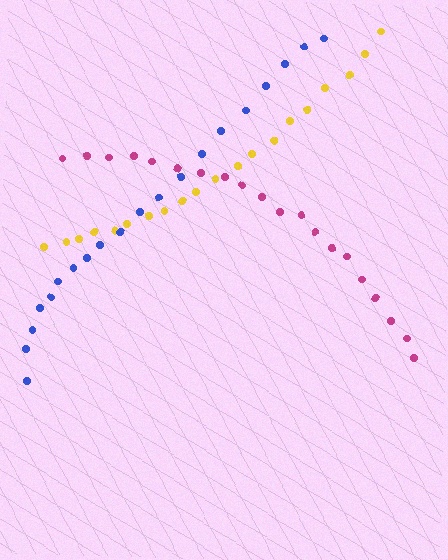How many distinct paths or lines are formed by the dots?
There are 3 distinct paths.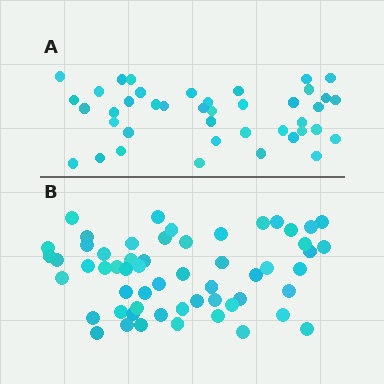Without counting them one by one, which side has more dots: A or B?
Region B (the bottom region) has more dots.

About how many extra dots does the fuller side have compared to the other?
Region B has approximately 15 more dots than region A.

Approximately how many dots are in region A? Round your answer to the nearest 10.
About 40 dots. (The exact count is 41, which rounds to 40.)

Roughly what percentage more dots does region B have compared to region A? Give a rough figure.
About 40% more.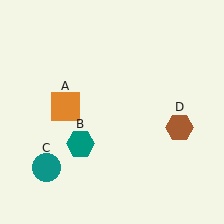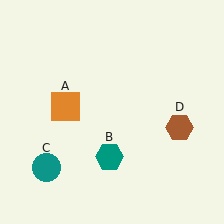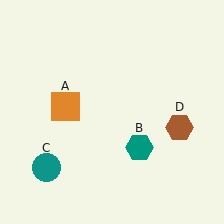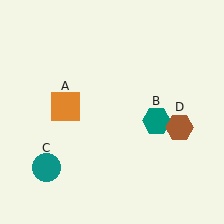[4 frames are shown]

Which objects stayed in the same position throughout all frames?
Orange square (object A) and teal circle (object C) and brown hexagon (object D) remained stationary.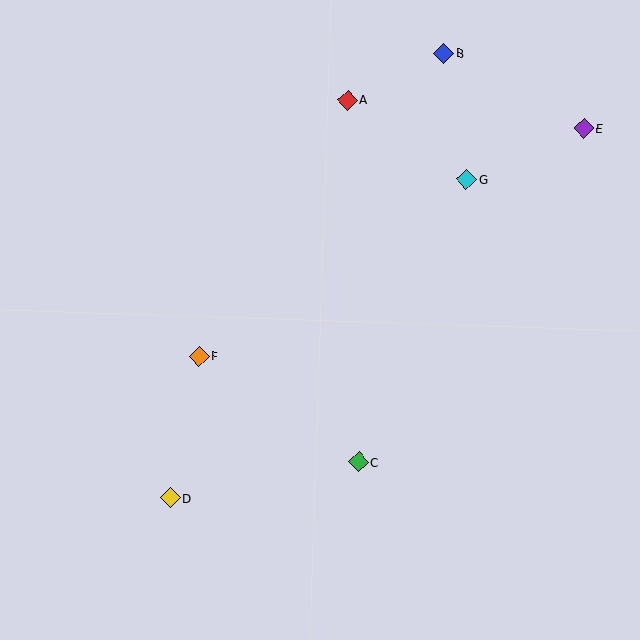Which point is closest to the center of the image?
Point F at (199, 356) is closest to the center.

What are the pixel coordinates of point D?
Point D is at (170, 498).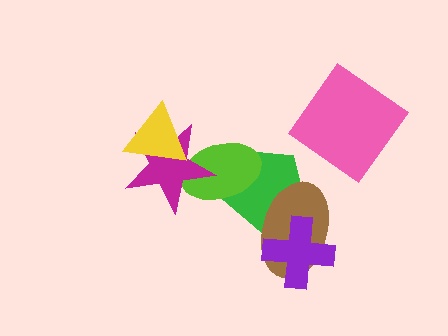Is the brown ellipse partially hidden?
Yes, it is partially covered by another shape.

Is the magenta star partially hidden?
Yes, it is partially covered by another shape.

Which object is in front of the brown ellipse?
The purple cross is in front of the brown ellipse.